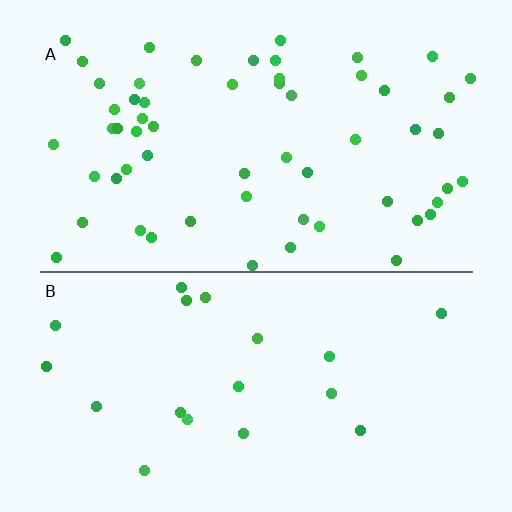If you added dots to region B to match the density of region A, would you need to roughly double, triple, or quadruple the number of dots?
Approximately triple.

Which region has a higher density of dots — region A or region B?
A (the top).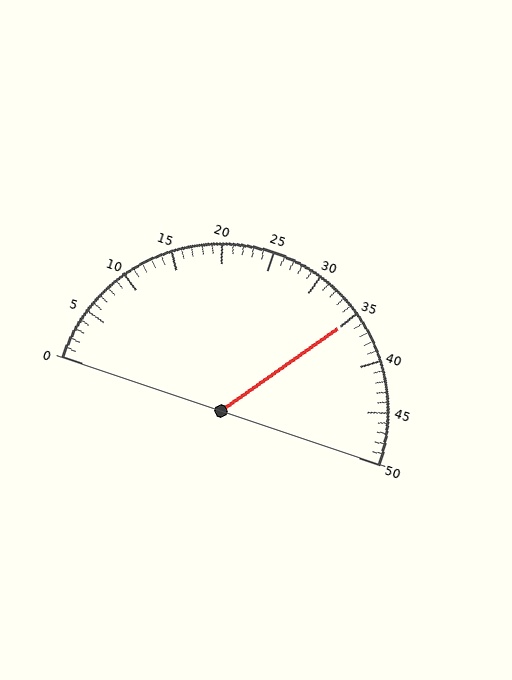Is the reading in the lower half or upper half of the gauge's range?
The reading is in the upper half of the range (0 to 50).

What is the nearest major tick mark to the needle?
The nearest major tick mark is 35.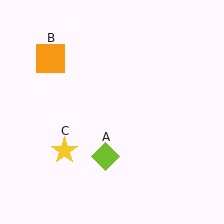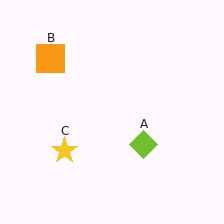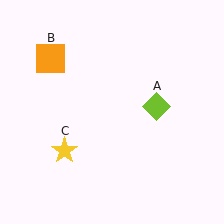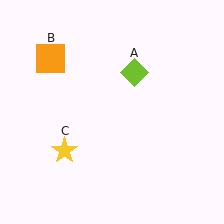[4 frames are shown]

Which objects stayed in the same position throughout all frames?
Orange square (object B) and yellow star (object C) remained stationary.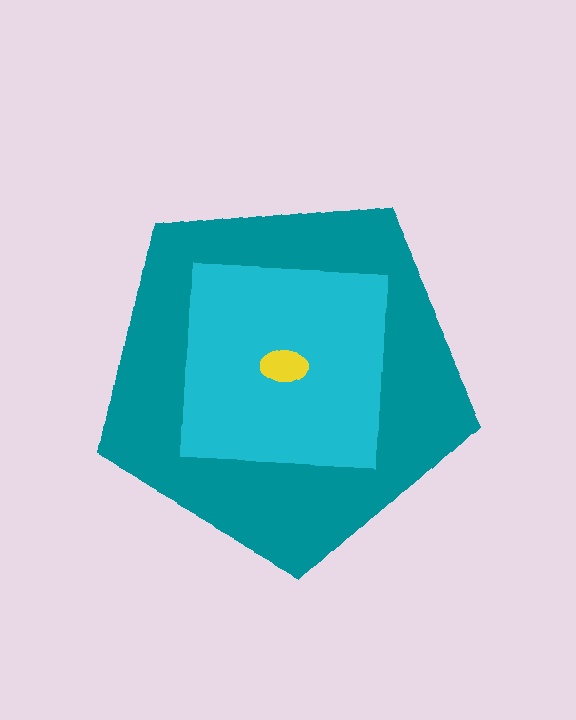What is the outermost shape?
The teal pentagon.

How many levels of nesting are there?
3.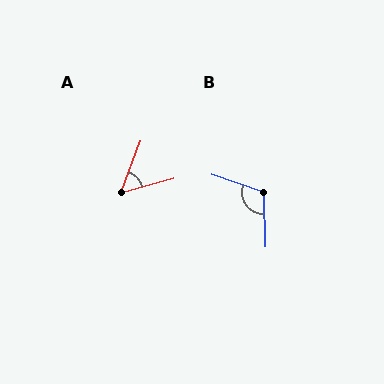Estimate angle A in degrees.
Approximately 54 degrees.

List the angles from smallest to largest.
A (54°), B (111°).